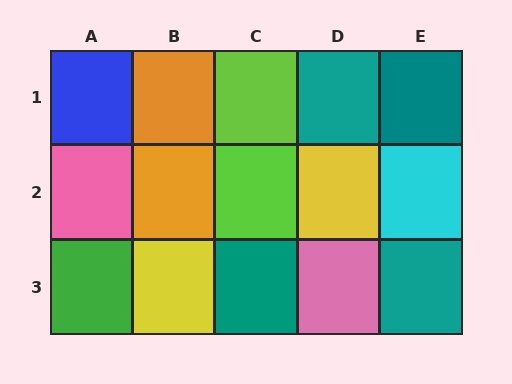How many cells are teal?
4 cells are teal.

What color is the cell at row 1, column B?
Orange.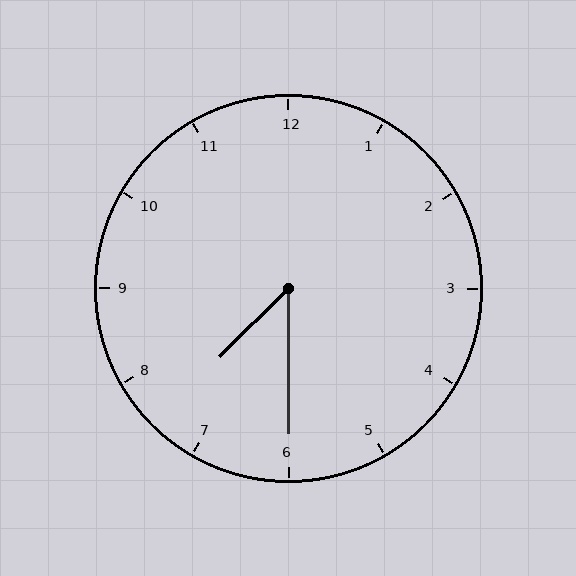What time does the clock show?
7:30.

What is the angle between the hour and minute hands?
Approximately 45 degrees.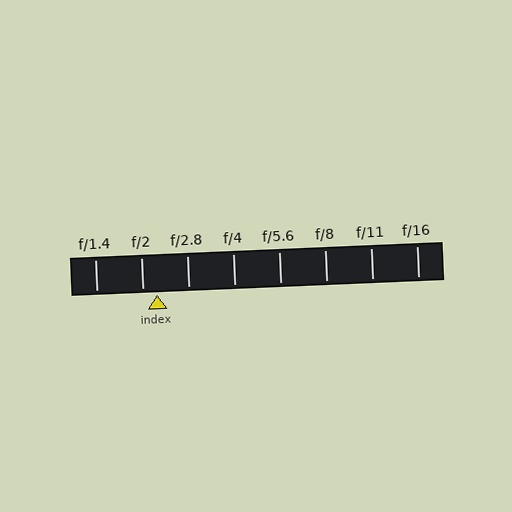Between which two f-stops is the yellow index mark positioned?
The index mark is between f/2 and f/2.8.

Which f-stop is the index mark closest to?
The index mark is closest to f/2.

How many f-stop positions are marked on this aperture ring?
There are 8 f-stop positions marked.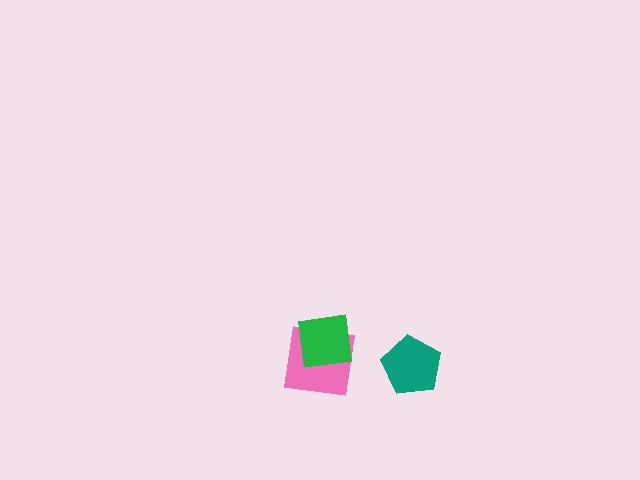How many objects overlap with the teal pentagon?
0 objects overlap with the teal pentagon.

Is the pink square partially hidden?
Yes, it is partially covered by another shape.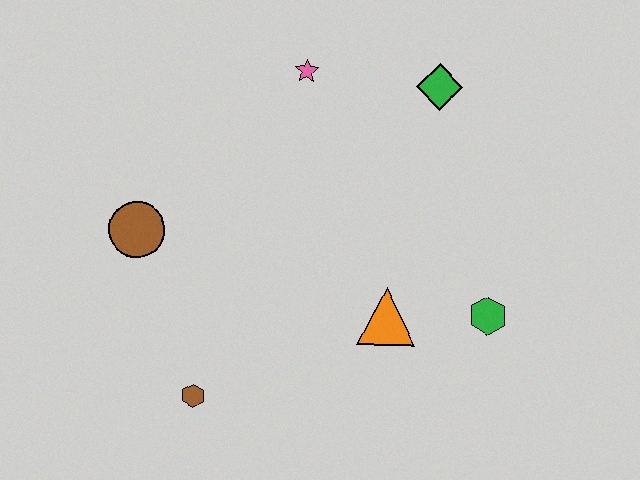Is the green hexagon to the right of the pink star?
Yes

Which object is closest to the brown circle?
The brown hexagon is closest to the brown circle.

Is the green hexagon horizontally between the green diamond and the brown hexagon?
No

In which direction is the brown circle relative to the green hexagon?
The brown circle is to the left of the green hexagon.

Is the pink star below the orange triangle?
No